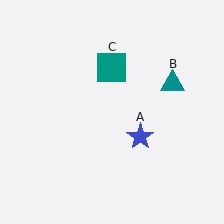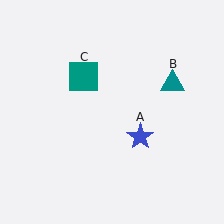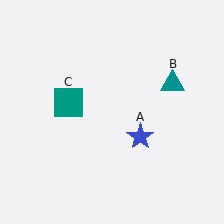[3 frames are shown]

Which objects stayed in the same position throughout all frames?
Blue star (object A) and teal triangle (object B) remained stationary.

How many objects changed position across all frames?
1 object changed position: teal square (object C).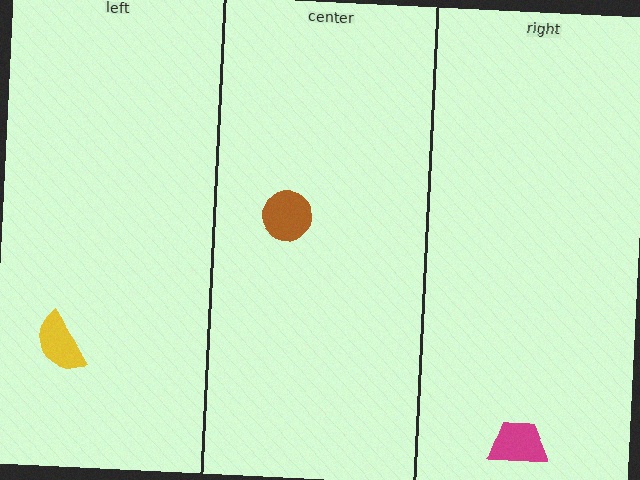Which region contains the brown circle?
The center region.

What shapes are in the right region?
The magenta trapezoid.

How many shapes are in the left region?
1.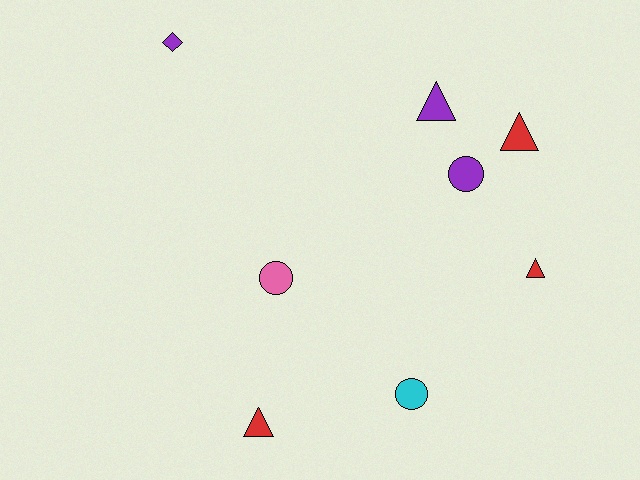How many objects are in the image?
There are 8 objects.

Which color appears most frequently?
Purple, with 3 objects.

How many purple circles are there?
There is 1 purple circle.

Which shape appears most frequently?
Triangle, with 4 objects.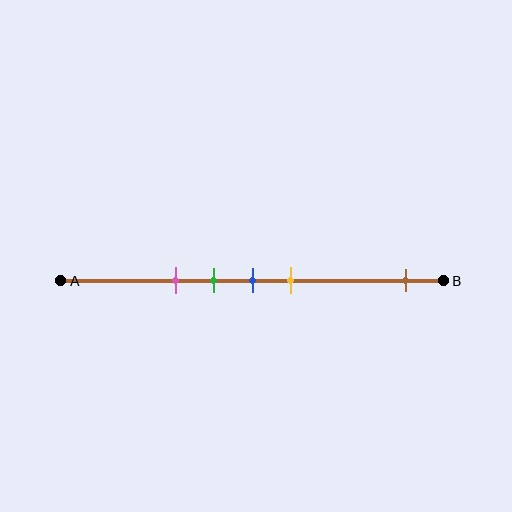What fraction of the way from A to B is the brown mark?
The brown mark is approximately 90% (0.9) of the way from A to B.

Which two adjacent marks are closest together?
The green and blue marks are the closest adjacent pair.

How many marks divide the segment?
There are 5 marks dividing the segment.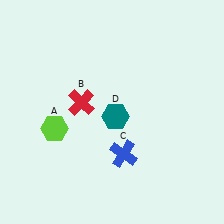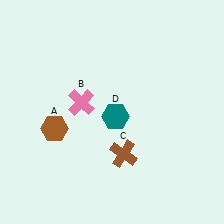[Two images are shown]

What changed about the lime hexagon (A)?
In Image 1, A is lime. In Image 2, it changed to brown.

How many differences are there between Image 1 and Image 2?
There are 3 differences between the two images.